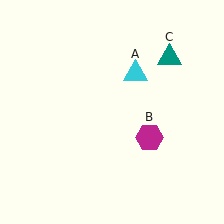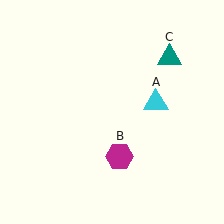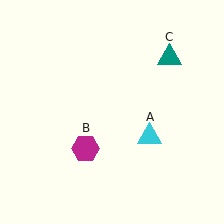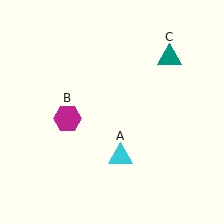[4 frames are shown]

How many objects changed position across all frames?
2 objects changed position: cyan triangle (object A), magenta hexagon (object B).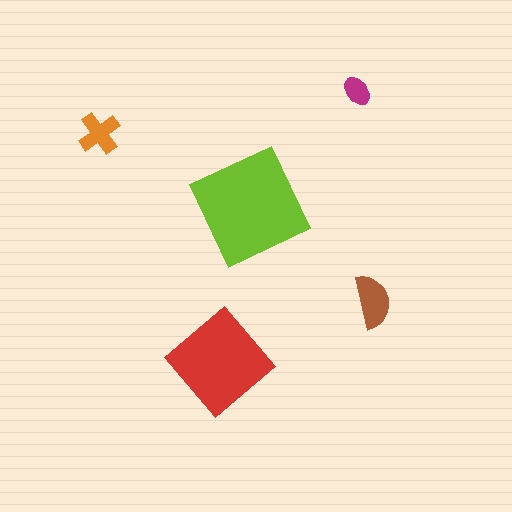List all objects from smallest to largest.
The magenta ellipse, the orange cross, the brown semicircle, the red diamond, the lime diamond.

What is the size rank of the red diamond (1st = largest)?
2nd.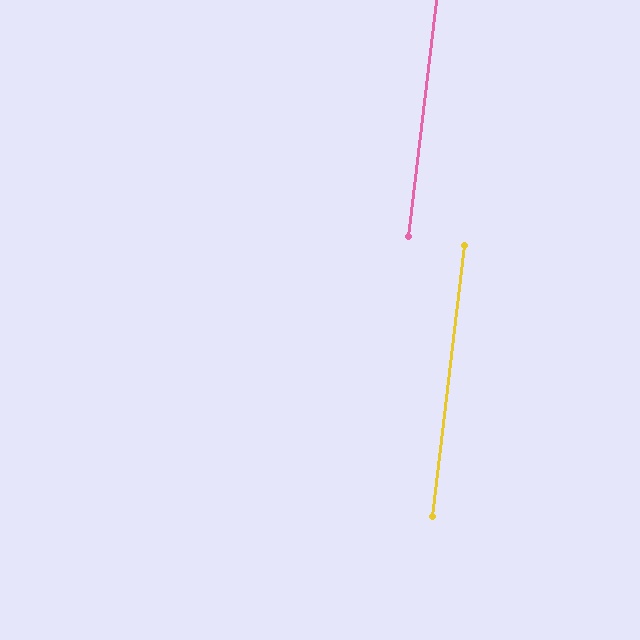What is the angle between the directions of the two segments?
Approximately 0 degrees.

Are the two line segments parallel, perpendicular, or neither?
Parallel — their directions differ by only 0.2°.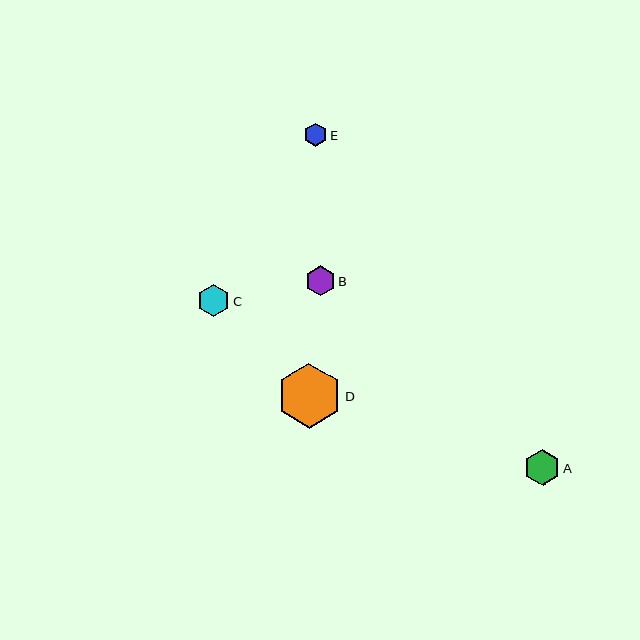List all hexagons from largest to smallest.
From largest to smallest: D, A, C, B, E.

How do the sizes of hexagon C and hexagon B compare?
Hexagon C and hexagon B are approximately the same size.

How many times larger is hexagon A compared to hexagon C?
Hexagon A is approximately 1.1 times the size of hexagon C.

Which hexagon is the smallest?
Hexagon E is the smallest with a size of approximately 23 pixels.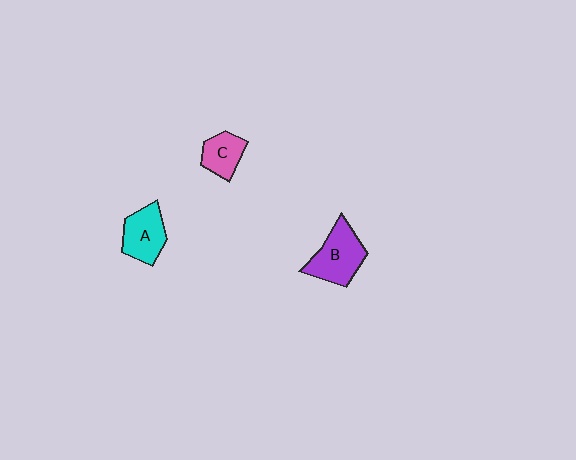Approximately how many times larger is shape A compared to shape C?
Approximately 1.3 times.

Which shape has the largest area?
Shape B (purple).